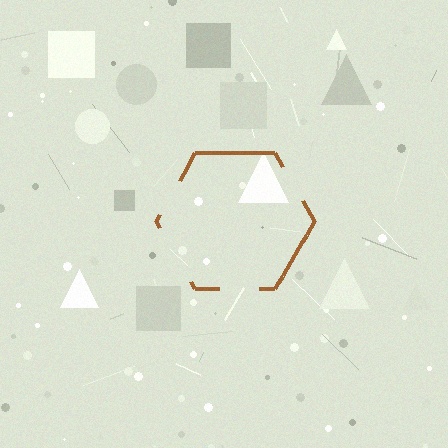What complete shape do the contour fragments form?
The contour fragments form a hexagon.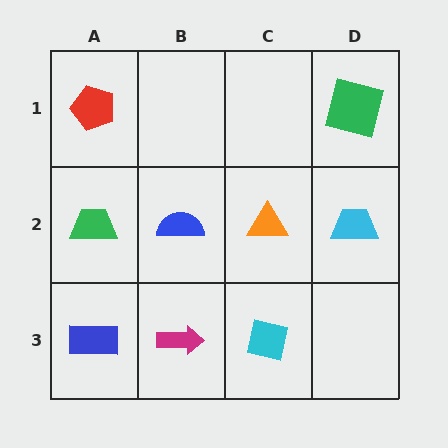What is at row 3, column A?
A blue rectangle.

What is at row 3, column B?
A magenta arrow.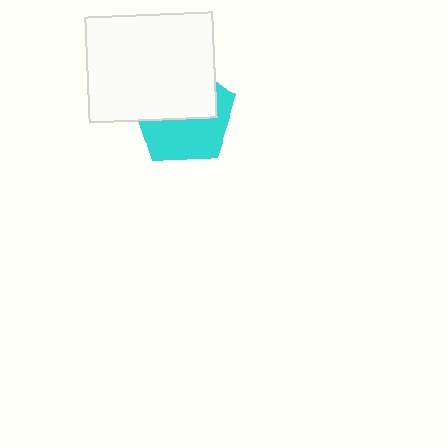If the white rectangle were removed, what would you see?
You would see the complete cyan pentagon.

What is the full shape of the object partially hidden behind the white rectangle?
The partially hidden object is a cyan pentagon.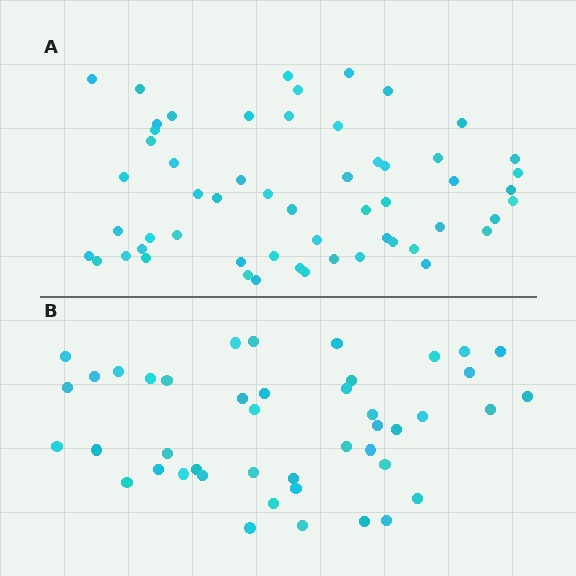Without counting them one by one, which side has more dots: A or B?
Region A (the top region) has more dots.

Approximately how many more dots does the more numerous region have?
Region A has roughly 12 or so more dots than region B.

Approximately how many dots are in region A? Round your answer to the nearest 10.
About 60 dots. (The exact count is 56, which rounds to 60.)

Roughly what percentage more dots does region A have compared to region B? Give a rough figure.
About 25% more.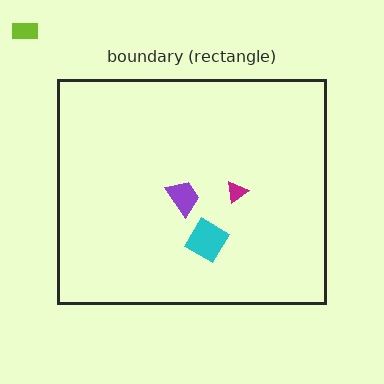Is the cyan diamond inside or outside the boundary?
Inside.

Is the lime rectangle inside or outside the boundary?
Outside.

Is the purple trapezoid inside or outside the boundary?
Inside.